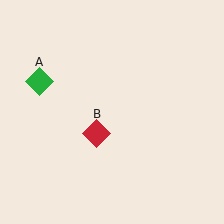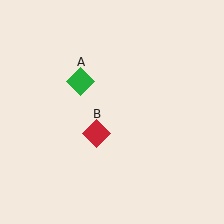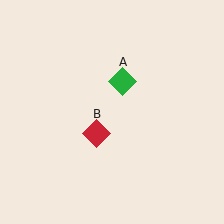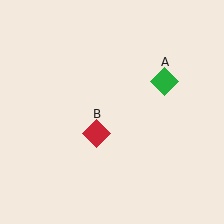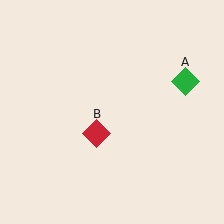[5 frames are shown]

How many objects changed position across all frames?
1 object changed position: green diamond (object A).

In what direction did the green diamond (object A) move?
The green diamond (object A) moved right.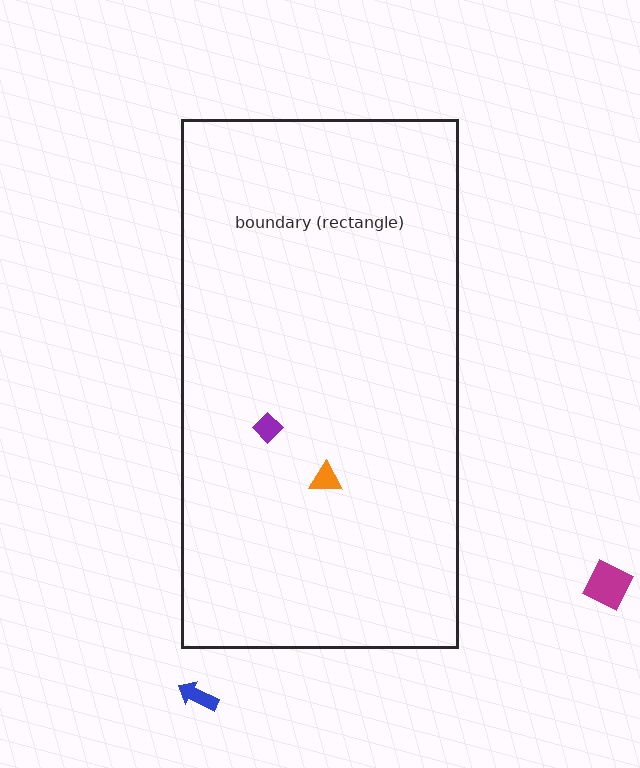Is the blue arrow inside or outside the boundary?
Outside.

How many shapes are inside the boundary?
2 inside, 2 outside.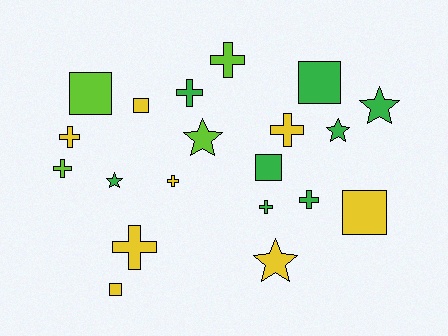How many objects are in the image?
There are 20 objects.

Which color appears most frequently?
Yellow, with 8 objects.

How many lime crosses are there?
There are 2 lime crosses.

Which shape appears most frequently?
Cross, with 9 objects.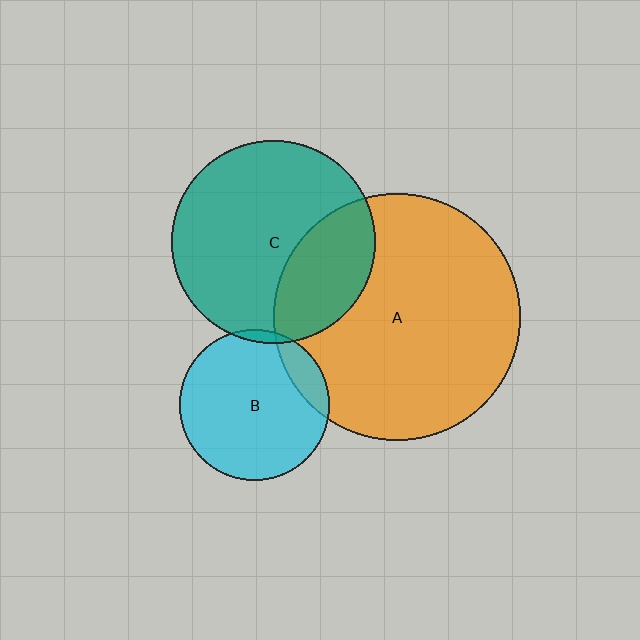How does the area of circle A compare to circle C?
Approximately 1.5 times.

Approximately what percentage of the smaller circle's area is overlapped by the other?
Approximately 5%.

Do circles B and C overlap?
Yes.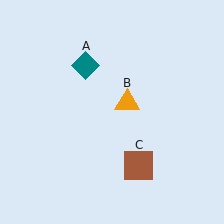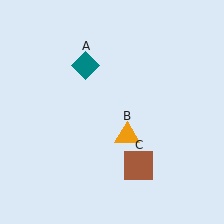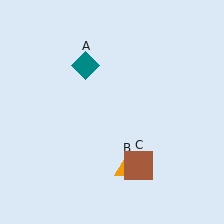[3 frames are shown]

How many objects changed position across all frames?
1 object changed position: orange triangle (object B).